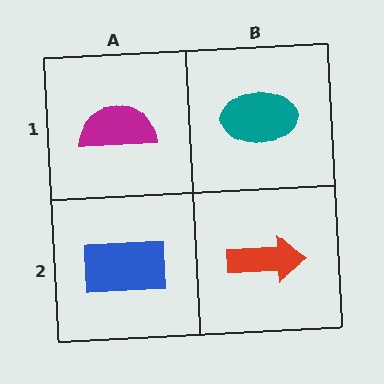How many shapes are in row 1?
2 shapes.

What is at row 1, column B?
A teal ellipse.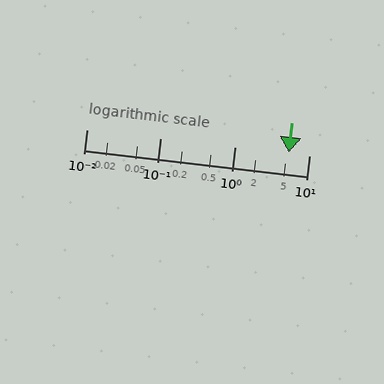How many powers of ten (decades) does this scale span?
The scale spans 3 decades, from 0.01 to 10.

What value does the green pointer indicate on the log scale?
The pointer indicates approximately 5.3.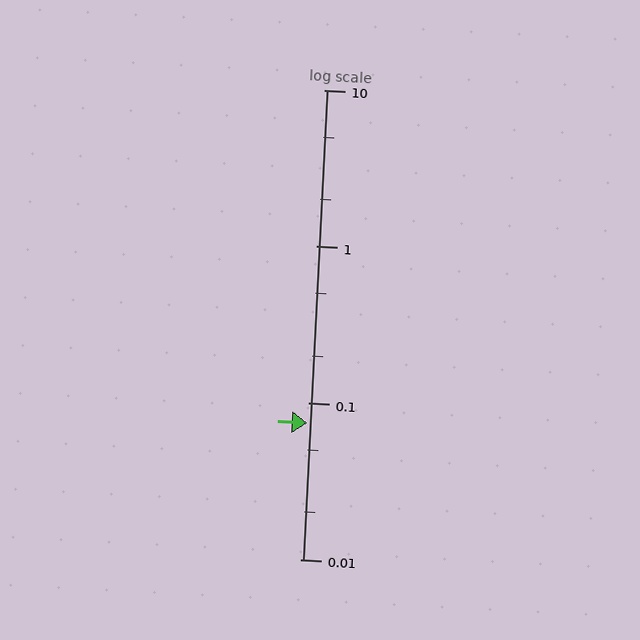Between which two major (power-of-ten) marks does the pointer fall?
The pointer is between 0.01 and 0.1.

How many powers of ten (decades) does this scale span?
The scale spans 3 decades, from 0.01 to 10.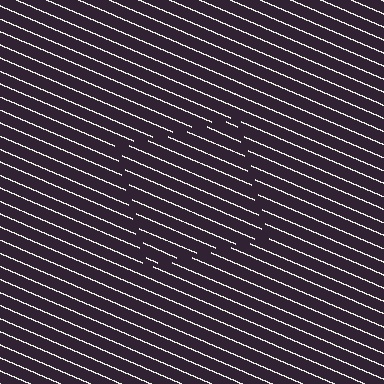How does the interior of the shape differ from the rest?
The interior of the shape contains the same grating, shifted by half a period — the contour is defined by the phase discontinuity where line-ends from the inner and outer gratings abut.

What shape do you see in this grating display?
An illusory square. The interior of the shape contains the same grating, shifted by half a period — the contour is defined by the phase discontinuity where line-ends from the inner and outer gratings abut.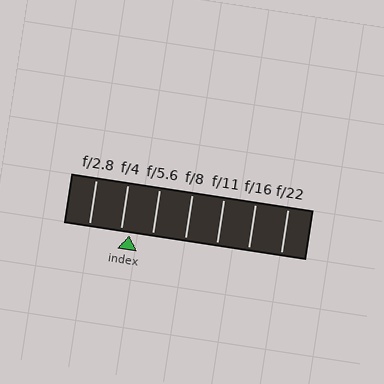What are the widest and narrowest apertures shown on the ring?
The widest aperture shown is f/2.8 and the narrowest is f/22.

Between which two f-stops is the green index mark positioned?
The index mark is between f/4 and f/5.6.